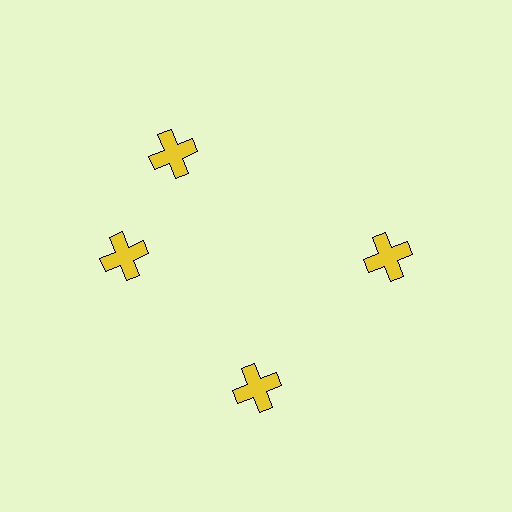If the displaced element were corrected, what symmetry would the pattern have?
It would have 4-fold rotational symmetry — the pattern would map onto itself every 90 degrees.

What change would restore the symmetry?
The symmetry would be restored by rotating it back into even spacing with its neighbors so that all 4 crosses sit at equal angles and equal distance from the center.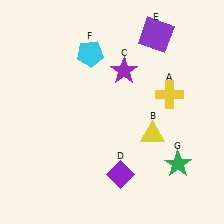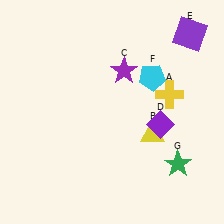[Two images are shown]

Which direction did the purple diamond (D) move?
The purple diamond (D) moved up.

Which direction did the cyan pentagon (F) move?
The cyan pentagon (F) moved right.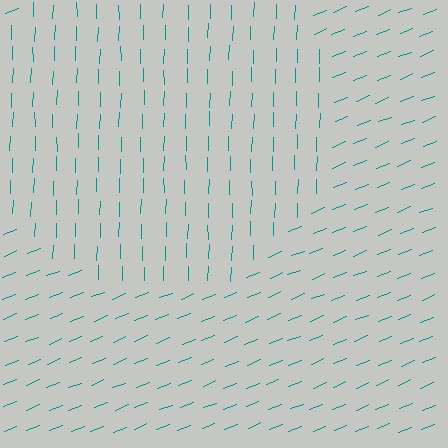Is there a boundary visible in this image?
Yes, there is a texture boundary formed by a change in line orientation.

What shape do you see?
I see a circle.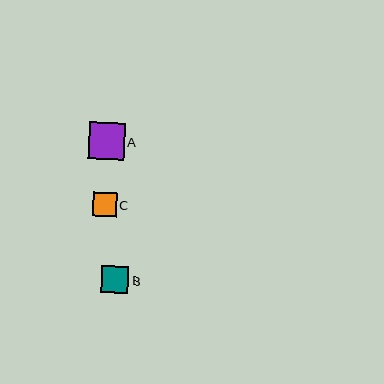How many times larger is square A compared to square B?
Square A is approximately 1.3 times the size of square B.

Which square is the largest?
Square A is the largest with a size of approximately 36 pixels.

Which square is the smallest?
Square C is the smallest with a size of approximately 24 pixels.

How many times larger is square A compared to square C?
Square A is approximately 1.5 times the size of square C.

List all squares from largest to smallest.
From largest to smallest: A, B, C.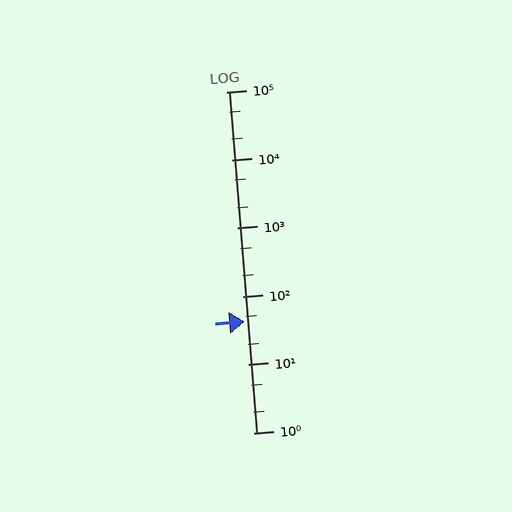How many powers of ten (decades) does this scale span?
The scale spans 5 decades, from 1 to 100000.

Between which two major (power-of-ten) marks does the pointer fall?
The pointer is between 10 and 100.